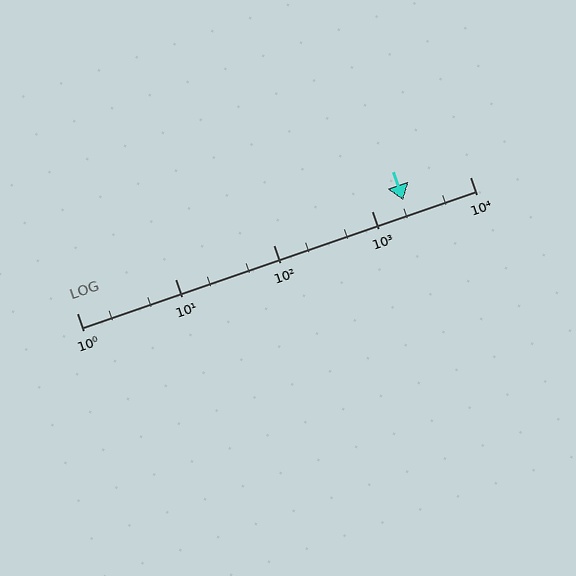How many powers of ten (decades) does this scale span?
The scale spans 4 decades, from 1 to 10000.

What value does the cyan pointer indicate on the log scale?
The pointer indicates approximately 2100.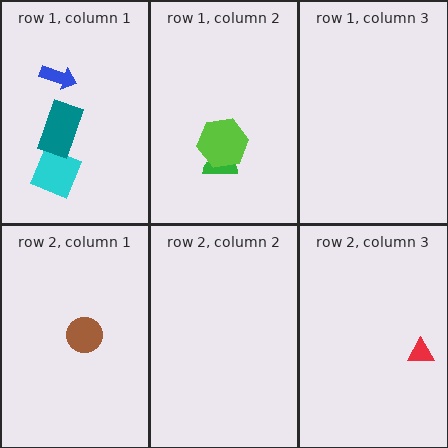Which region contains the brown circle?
The row 2, column 1 region.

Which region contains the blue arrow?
The row 1, column 1 region.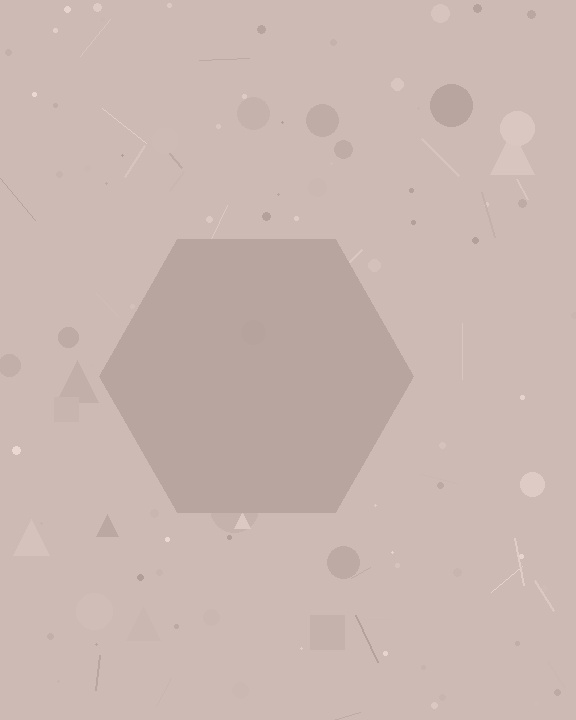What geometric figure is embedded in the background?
A hexagon is embedded in the background.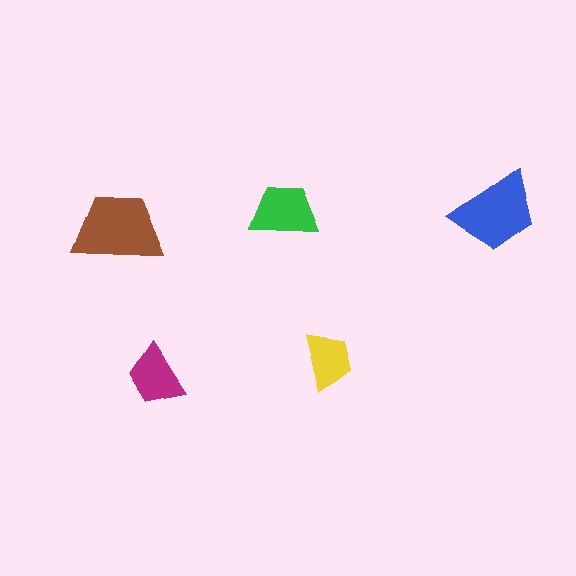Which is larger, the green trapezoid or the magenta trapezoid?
The green one.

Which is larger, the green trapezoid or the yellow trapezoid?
The green one.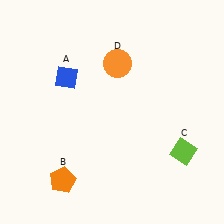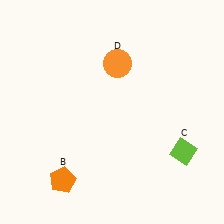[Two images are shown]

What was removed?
The blue diamond (A) was removed in Image 2.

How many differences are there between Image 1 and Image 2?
There is 1 difference between the two images.